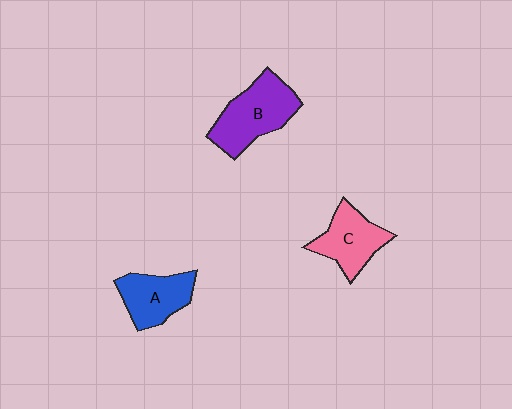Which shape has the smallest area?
Shape A (blue).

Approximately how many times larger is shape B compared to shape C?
Approximately 1.3 times.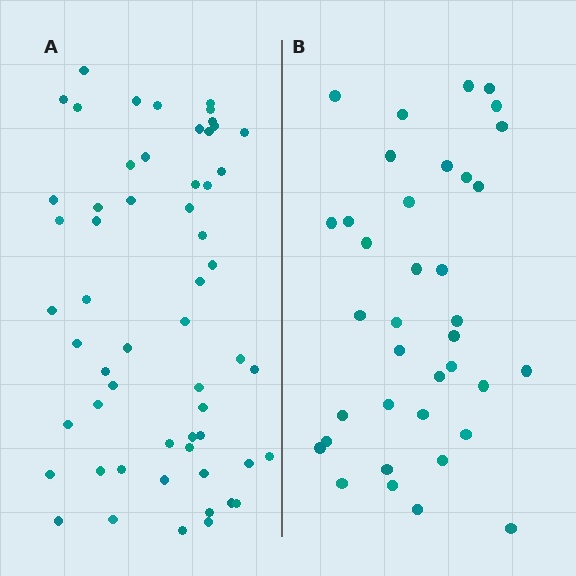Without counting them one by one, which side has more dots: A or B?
Region A (the left region) has more dots.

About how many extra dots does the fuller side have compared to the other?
Region A has approximately 20 more dots than region B.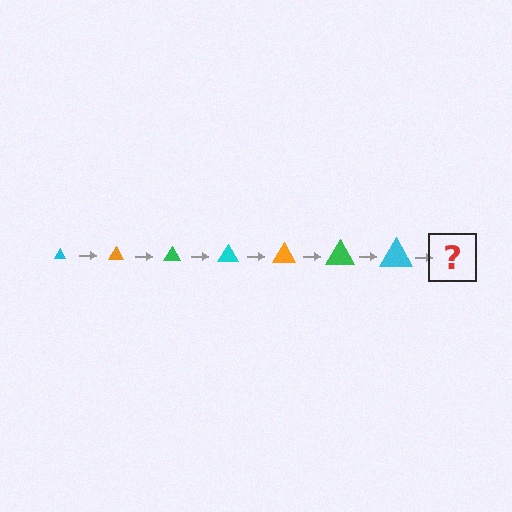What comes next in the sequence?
The next element should be an orange triangle, larger than the previous one.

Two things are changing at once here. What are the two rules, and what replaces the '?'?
The two rules are that the triangle grows larger each step and the color cycles through cyan, orange, and green. The '?' should be an orange triangle, larger than the previous one.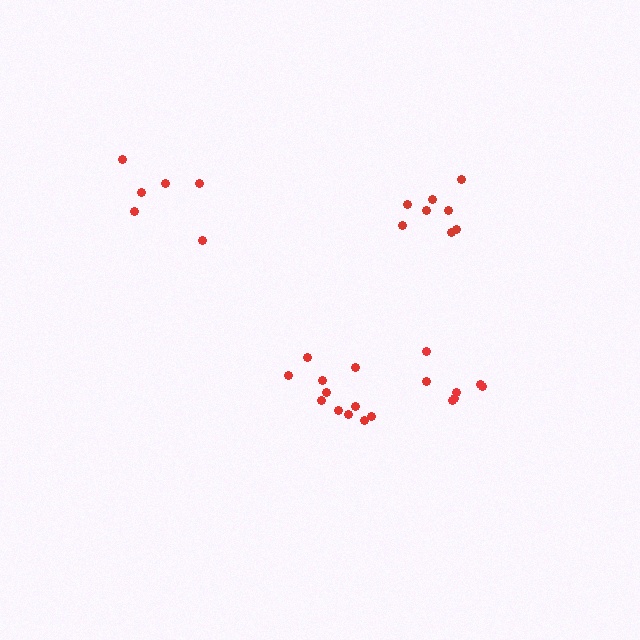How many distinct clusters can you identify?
There are 4 distinct clusters.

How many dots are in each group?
Group 1: 6 dots, Group 2: 8 dots, Group 3: 12 dots, Group 4: 6 dots (32 total).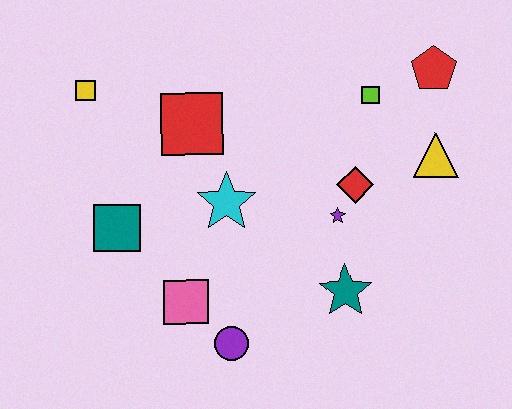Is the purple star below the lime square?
Yes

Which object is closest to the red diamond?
The purple star is closest to the red diamond.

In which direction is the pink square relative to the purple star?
The pink square is to the left of the purple star.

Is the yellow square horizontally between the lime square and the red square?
No